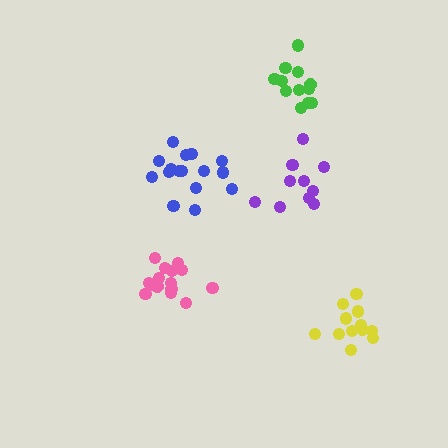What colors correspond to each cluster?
The clusters are colored: purple, pink, yellow, blue, green.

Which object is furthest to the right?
The yellow cluster is rightmost.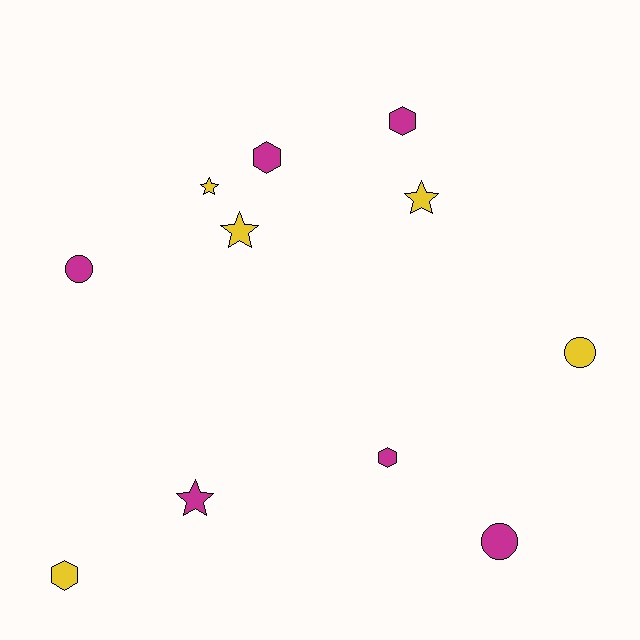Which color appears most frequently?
Magenta, with 6 objects.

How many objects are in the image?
There are 11 objects.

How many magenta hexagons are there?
There are 3 magenta hexagons.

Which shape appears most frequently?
Star, with 4 objects.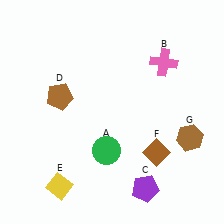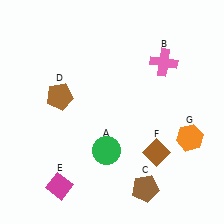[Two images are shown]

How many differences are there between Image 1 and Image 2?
There are 3 differences between the two images.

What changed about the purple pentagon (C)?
In Image 1, C is purple. In Image 2, it changed to brown.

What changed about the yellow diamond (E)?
In Image 1, E is yellow. In Image 2, it changed to magenta.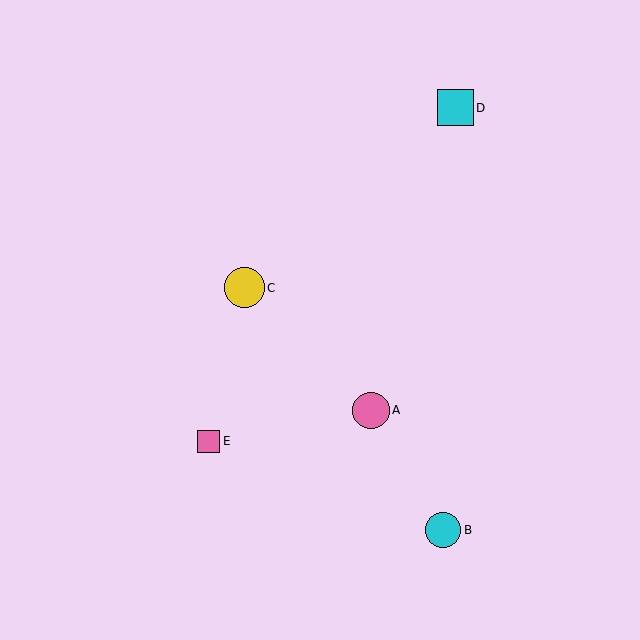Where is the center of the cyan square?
The center of the cyan square is at (455, 108).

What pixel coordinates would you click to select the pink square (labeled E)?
Click at (209, 441) to select the pink square E.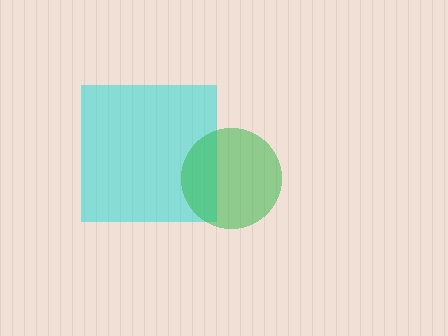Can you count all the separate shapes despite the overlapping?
Yes, there are 2 separate shapes.